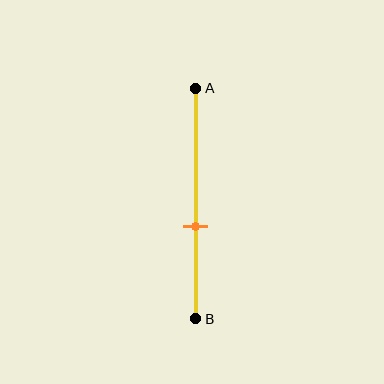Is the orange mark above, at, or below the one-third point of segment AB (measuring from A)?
The orange mark is below the one-third point of segment AB.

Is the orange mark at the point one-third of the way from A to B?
No, the mark is at about 60% from A, not at the 33% one-third point.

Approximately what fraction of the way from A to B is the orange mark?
The orange mark is approximately 60% of the way from A to B.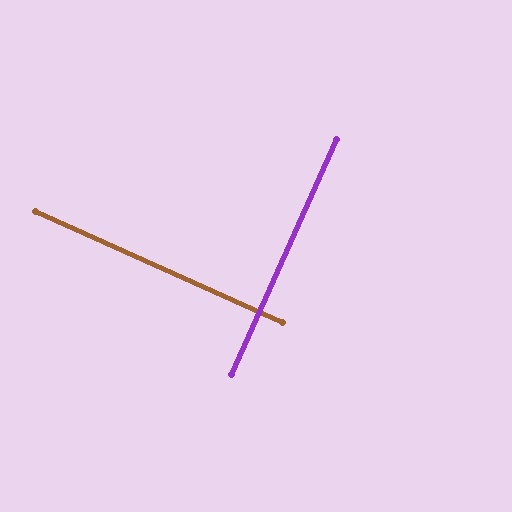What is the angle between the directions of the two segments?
Approximately 90 degrees.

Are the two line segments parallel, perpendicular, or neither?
Perpendicular — they meet at approximately 90°.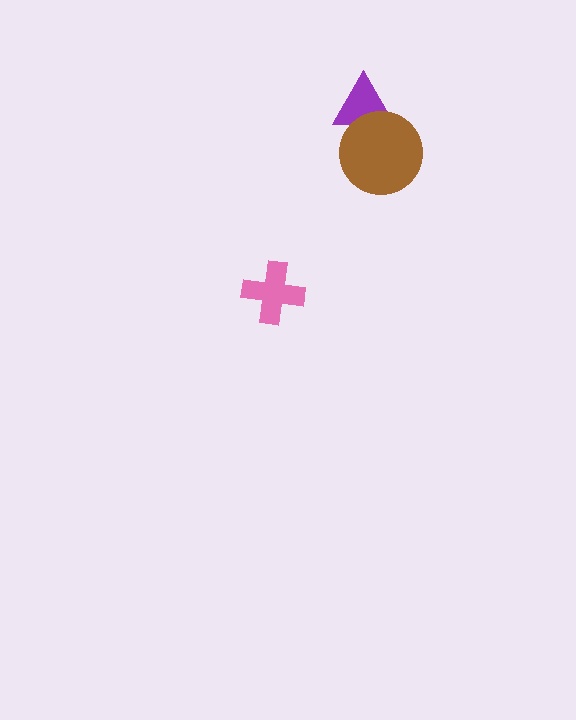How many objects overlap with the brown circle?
1 object overlaps with the brown circle.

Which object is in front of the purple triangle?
The brown circle is in front of the purple triangle.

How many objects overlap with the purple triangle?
1 object overlaps with the purple triangle.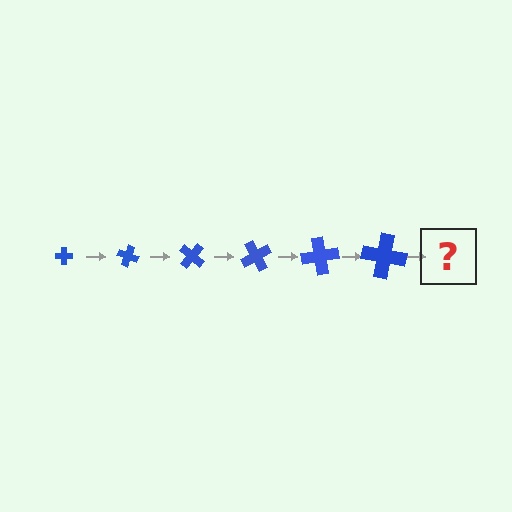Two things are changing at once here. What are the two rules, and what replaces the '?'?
The two rules are that the cross grows larger each step and it rotates 20 degrees each step. The '?' should be a cross, larger than the previous one and rotated 120 degrees from the start.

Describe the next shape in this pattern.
It should be a cross, larger than the previous one and rotated 120 degrees from the start.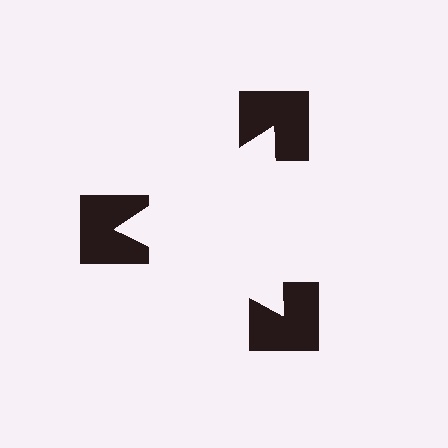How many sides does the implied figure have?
3 sides.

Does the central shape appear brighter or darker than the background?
It typically appears slightly brighter than the background, even though no actual brightness change is drawn.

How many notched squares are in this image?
There are 3 — one at each vertex of the illusory triangle.